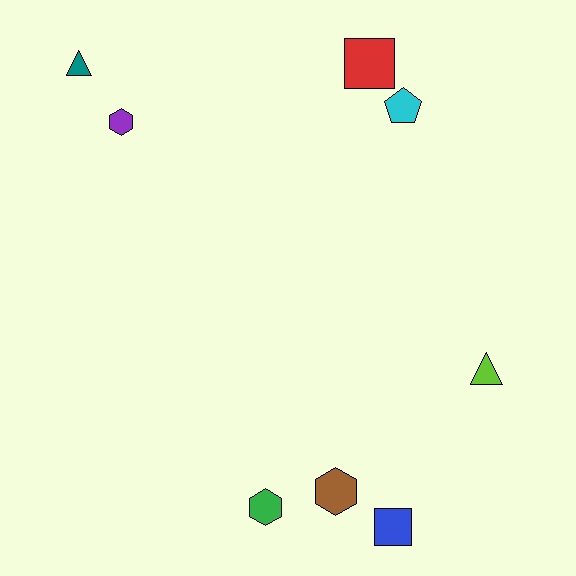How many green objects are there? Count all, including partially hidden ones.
There is 1 green object.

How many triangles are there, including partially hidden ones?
There are 2 triangles.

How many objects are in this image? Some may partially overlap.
There are 8 objects.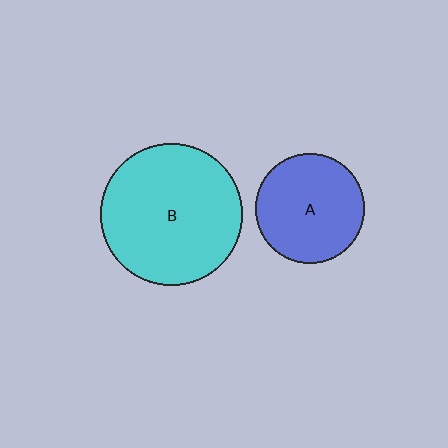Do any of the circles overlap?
No, none of the circles overlap.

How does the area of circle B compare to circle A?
Approximately 1.7 times.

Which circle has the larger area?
Circle B (cyan).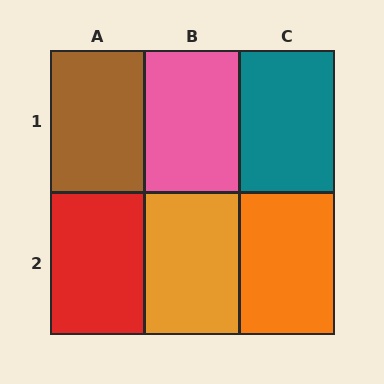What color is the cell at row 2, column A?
Red.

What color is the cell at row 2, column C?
Orange.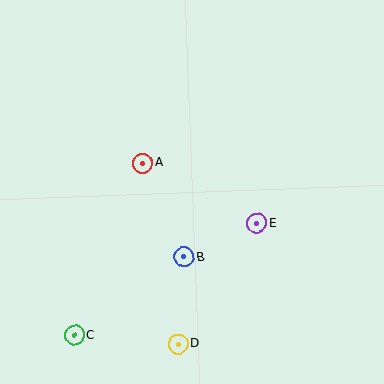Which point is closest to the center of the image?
Point A at (142, 163) is closest to the center.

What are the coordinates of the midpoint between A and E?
The midpoint between A and E is at (200, 193).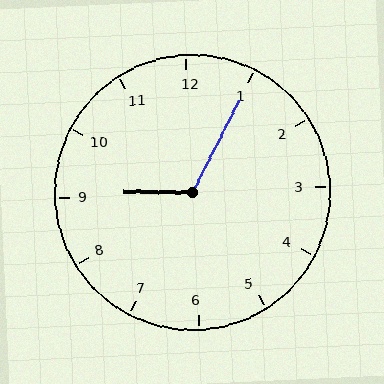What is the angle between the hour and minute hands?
Approximately 118 degrees.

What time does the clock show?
9:05.